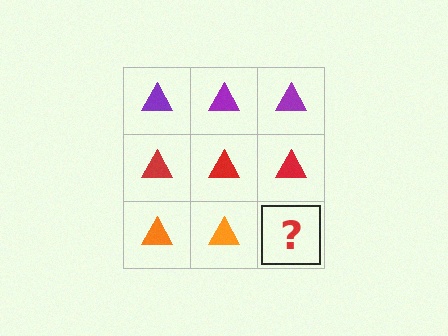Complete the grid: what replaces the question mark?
The question mark should be replaced with an orange triangle.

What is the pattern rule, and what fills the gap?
The rule is that each row has a consistent color. The gap should be filled with an orange triangle.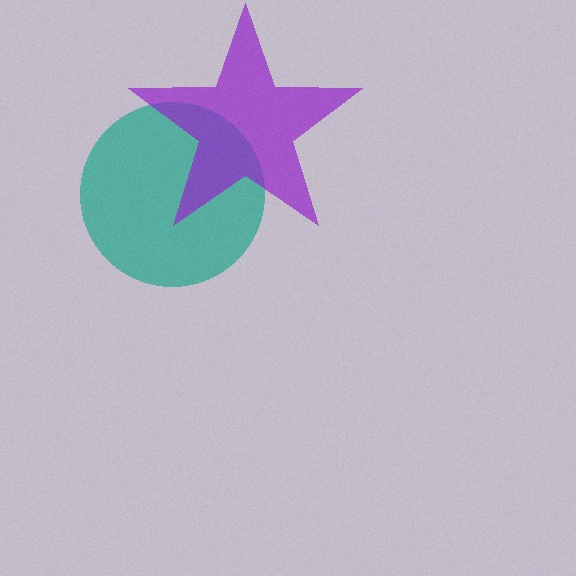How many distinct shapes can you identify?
There are 2 distinct shapes: a teal circle, a purple star.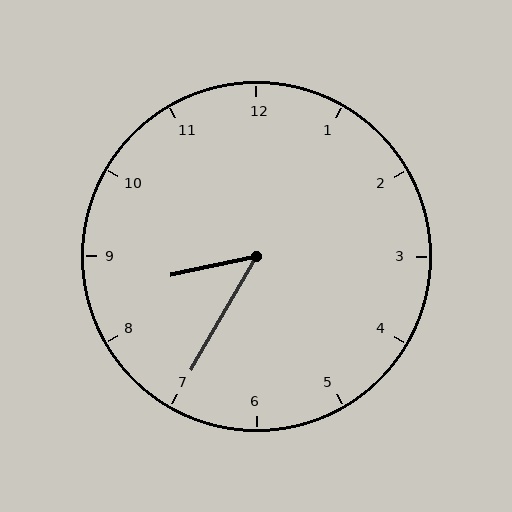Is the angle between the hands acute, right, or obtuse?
It is acute.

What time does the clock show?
8:35.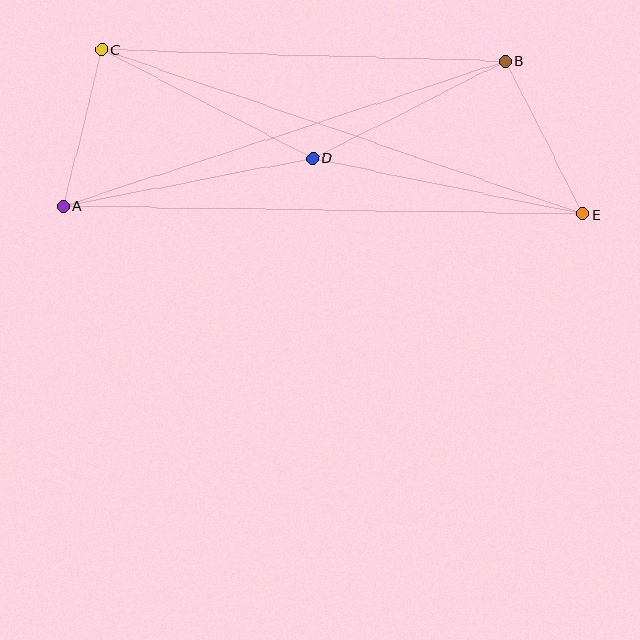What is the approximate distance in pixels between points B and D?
The distance between B and D is approximately 216 pixels.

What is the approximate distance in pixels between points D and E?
The distance between D and E is approximately 276 pixels.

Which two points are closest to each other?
Points A and C are closest to each other.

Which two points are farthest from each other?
Points A and E are farthest from each other.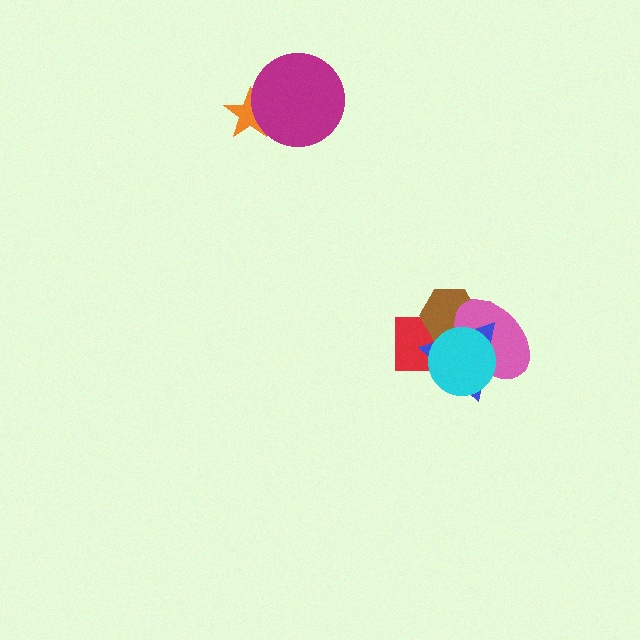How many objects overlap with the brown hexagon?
4 objects overlap with the brown hexagon.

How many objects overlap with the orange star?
1 object overlaps with the orange star.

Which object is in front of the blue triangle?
The cyan circle is in front of the blue triangle.